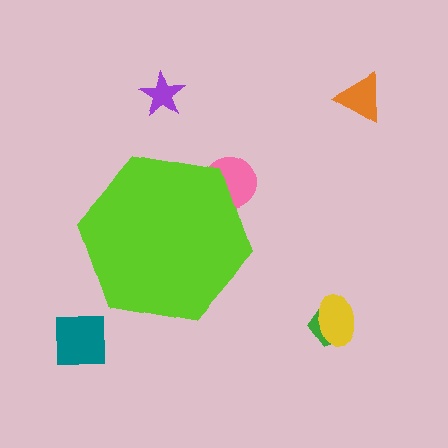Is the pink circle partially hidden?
Yes, the pink circle is partially hidden behind the lime hexagon.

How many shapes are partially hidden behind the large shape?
1 shape is partially hidden.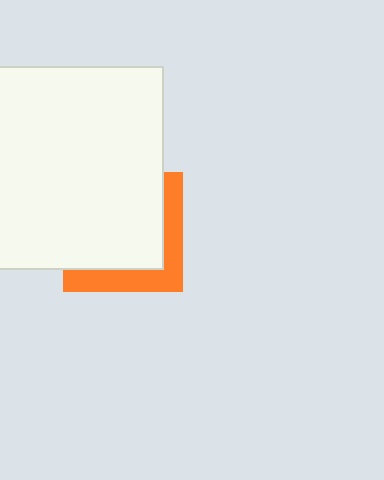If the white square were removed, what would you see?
You would see the complete orange square.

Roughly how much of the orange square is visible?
A small part of it is visible (roughly 32%).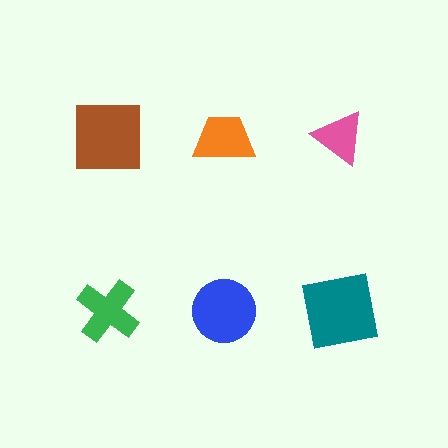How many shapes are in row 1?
3 shapes.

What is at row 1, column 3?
A pink triangle.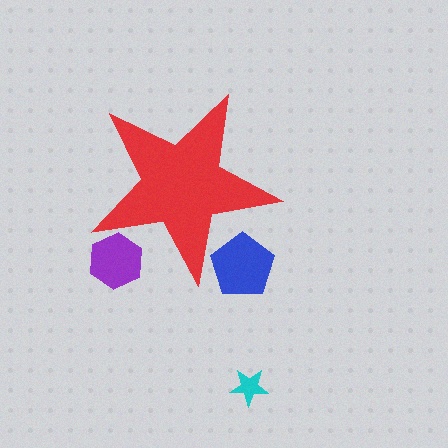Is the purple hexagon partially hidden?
Yes, the purple hexagon is partially hidden behind the red star.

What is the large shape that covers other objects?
A red star.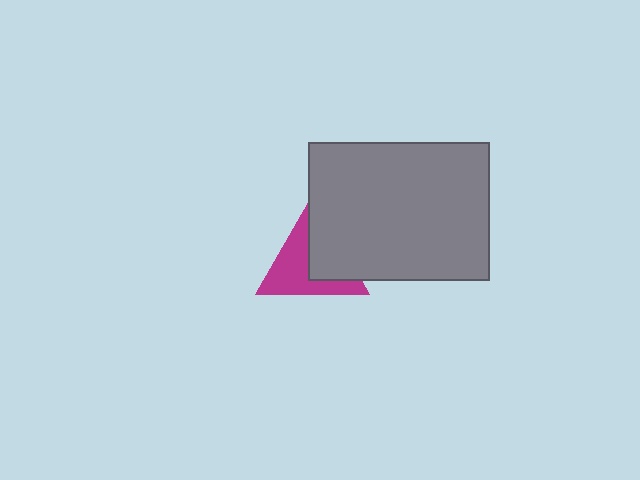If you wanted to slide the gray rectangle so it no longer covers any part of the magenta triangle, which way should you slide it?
Slide it right — that is the most direct way to separate the two shapes.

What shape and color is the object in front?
The object in front is a gray rectangle.